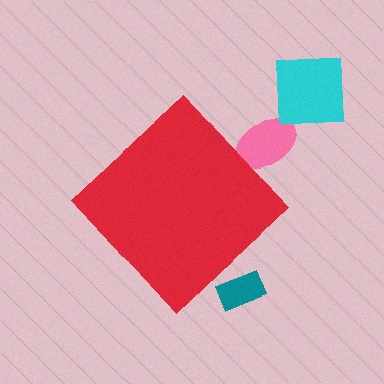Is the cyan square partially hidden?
No, the cyan square is fully visible.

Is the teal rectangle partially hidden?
Yes, the teal rectangle is partially hidden behind the red diamond.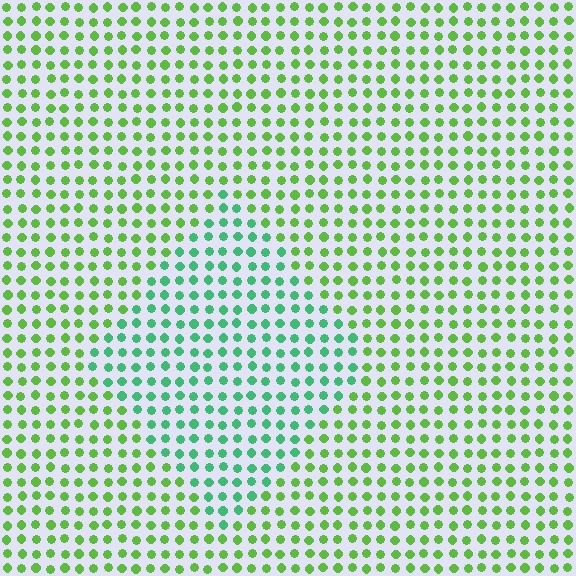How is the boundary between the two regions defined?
The boundary is defined purely by a slight shift in hue (about 40 degrees). Spacing, size, and orientation are identical on both sides.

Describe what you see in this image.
The image is filled with small lime elements in a uniform arrangement. A diamond-shaped region is visible where the elements are tinted to a slightly different hue, forming a subtle color boundary.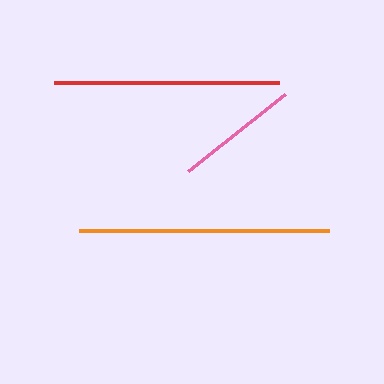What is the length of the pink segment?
The pink segment is approximately 123 pixels long.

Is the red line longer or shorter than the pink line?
The red line is longer than the pink line.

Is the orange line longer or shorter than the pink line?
The orange line is longer than the pink line.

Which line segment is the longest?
The orange line is the longest at approximately 250 pixels.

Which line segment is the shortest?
The pink line is the shortest at approximately 123 pixels.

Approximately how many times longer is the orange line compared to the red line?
The orange line is approximately 1.1 times the length of the red line.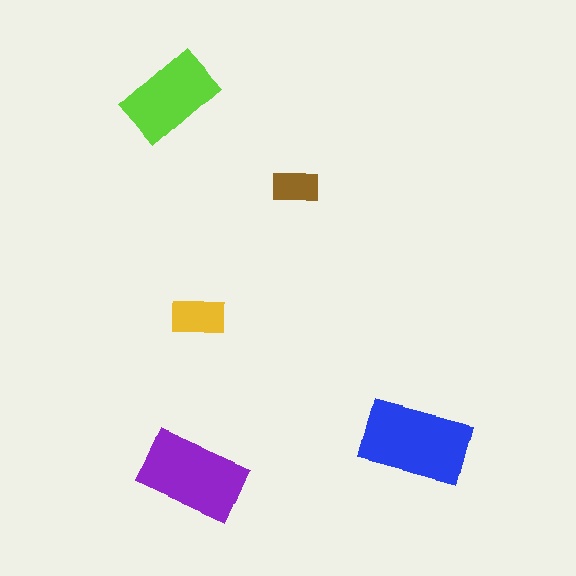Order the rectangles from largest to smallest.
the blue one, the purple one, the lime one, the yellow one, the brown one.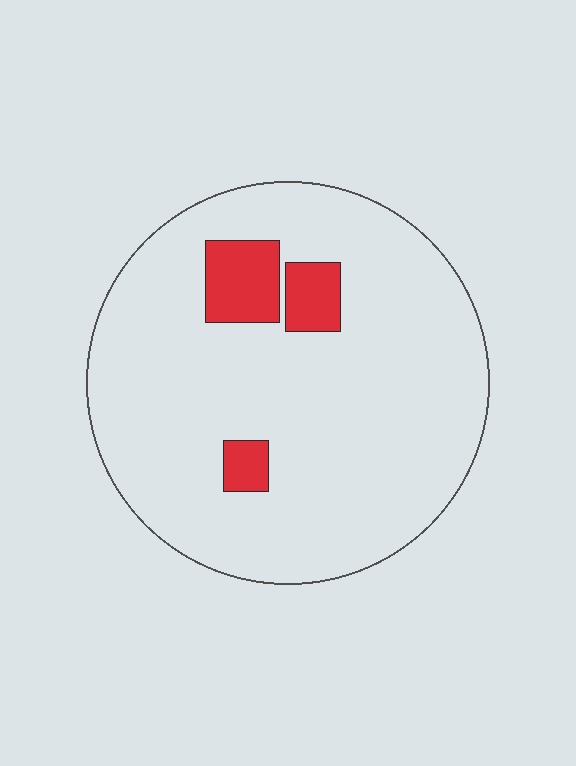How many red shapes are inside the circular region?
3.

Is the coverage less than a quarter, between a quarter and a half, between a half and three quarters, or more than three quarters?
Less than a quarter.